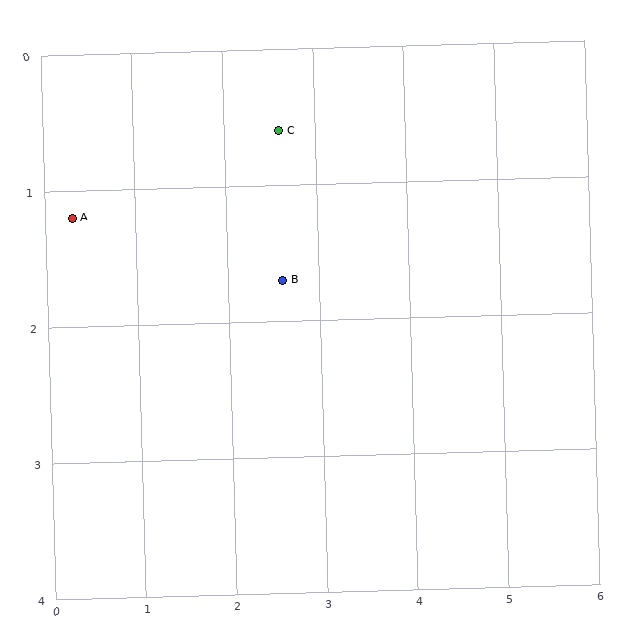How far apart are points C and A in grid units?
Points C and A are about 2.4 grid units apart.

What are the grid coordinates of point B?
Point B is at approximately (2.6, 1.7).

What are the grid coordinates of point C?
Point C is at approximately (2.6, 0.6).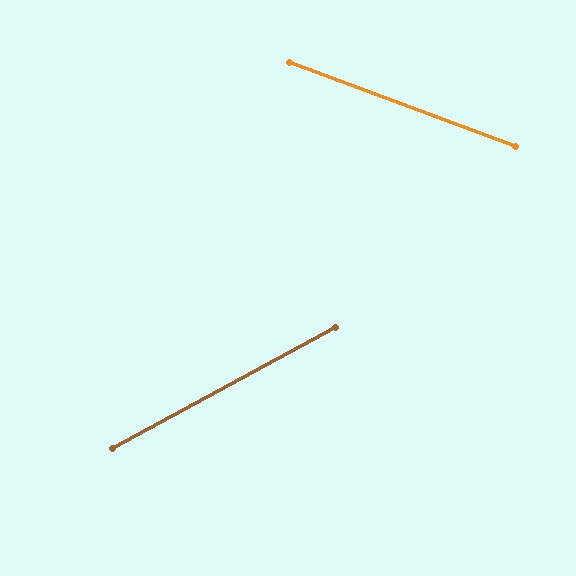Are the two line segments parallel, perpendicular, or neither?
Neither parallel nor perpendicular — they differ by about 49°.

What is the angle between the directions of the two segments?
Approximately 49 degrees.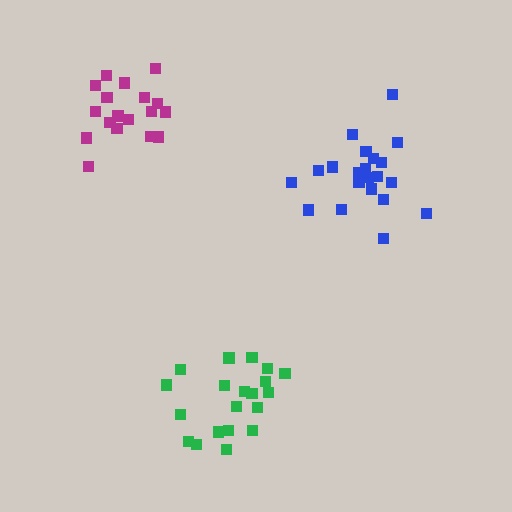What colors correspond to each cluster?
The clusters are colored: magenta, green, blue.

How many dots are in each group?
Group 1: 18 dots, Group 2: 20 dots, Group 3: 21 dots (59 total).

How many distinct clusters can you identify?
There are 3 distinct clusters.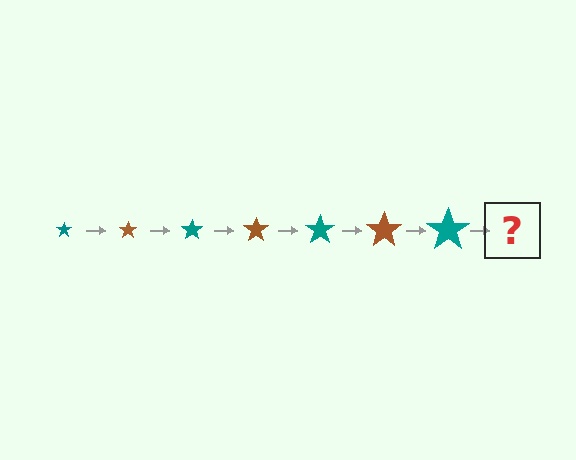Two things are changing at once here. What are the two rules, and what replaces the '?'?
The two rules are that the star grows larger each step and the color cycles through teal and brown. The '?' should be a brown star, larger than the previous one.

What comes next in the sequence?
The next element should be a brown star, larger than the previous one.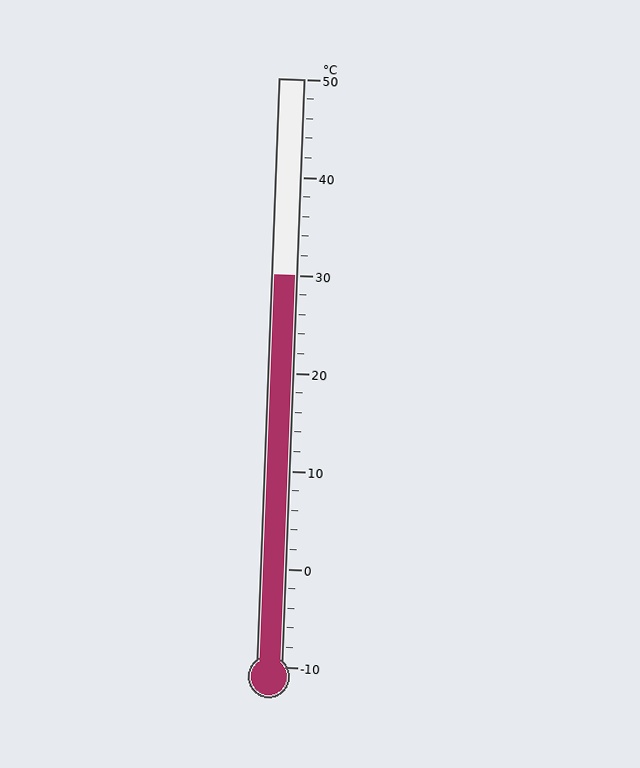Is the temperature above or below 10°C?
The temperature is above 10°C.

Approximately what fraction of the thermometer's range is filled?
The thermometer is filled to approximately 65% of its range.